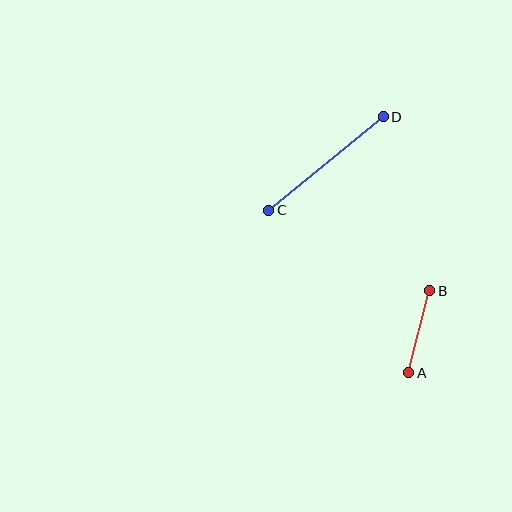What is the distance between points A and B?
The distance is approximately 85 pixels.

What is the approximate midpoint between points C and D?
The midpoint is at approximately (326, 163) pixels.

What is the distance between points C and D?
The distance is approximately 148 pixels.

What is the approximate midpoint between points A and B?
The midpoint is at approximately (419, 332) pixels.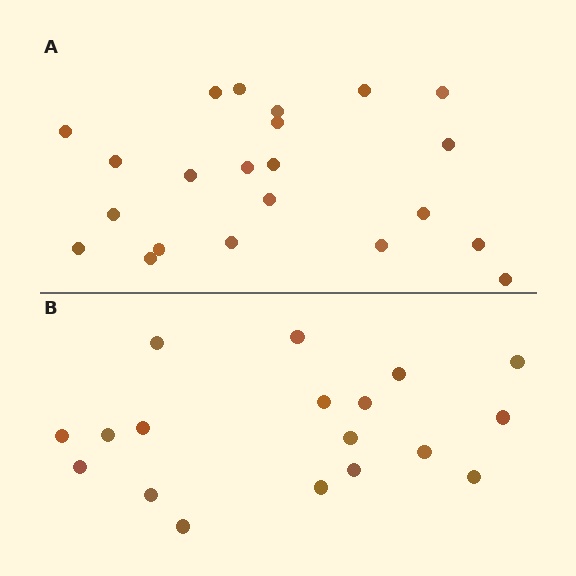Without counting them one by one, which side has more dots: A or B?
Region A (the top region) has more dots.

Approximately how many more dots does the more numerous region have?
Region A has about 4 more dots than region B.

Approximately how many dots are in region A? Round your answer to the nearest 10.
About 20 dots. (The exact count is 22, which rounds to 20.)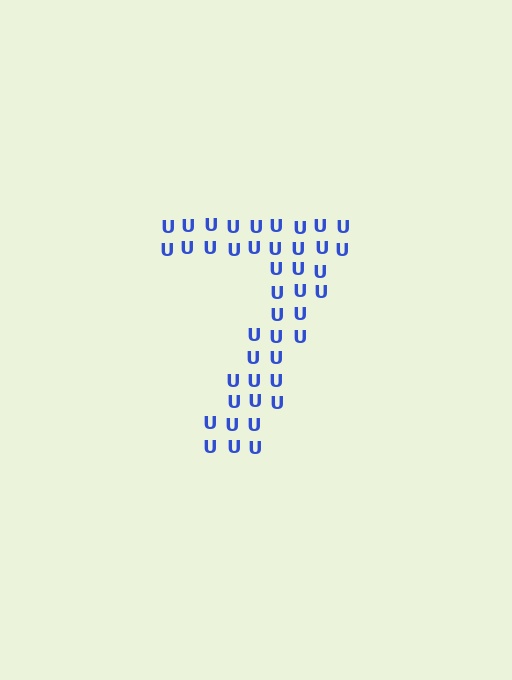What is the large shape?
The large shape is the digit 7.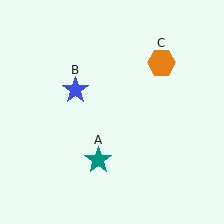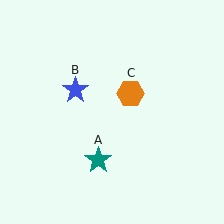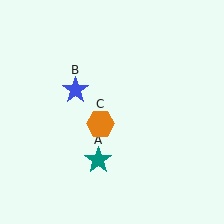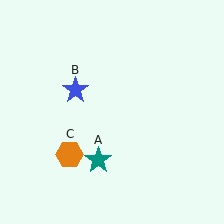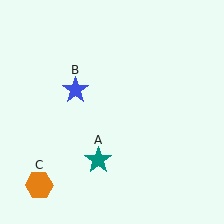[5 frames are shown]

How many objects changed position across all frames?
1 object changed position: orange hexagon (object C).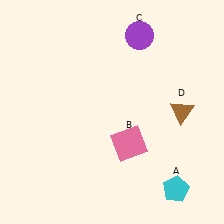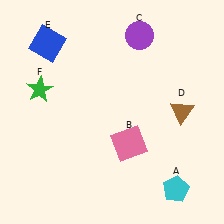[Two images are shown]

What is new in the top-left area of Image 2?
A green star (F) was added in the top-left area of Image 2.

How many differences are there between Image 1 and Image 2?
There are 2 differences between the two images.